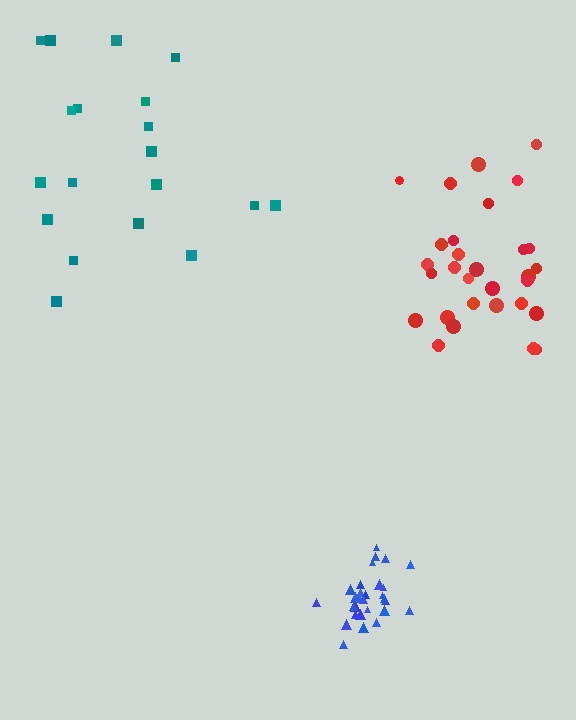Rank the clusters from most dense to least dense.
blue, red, teal.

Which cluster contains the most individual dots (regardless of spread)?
Red (31).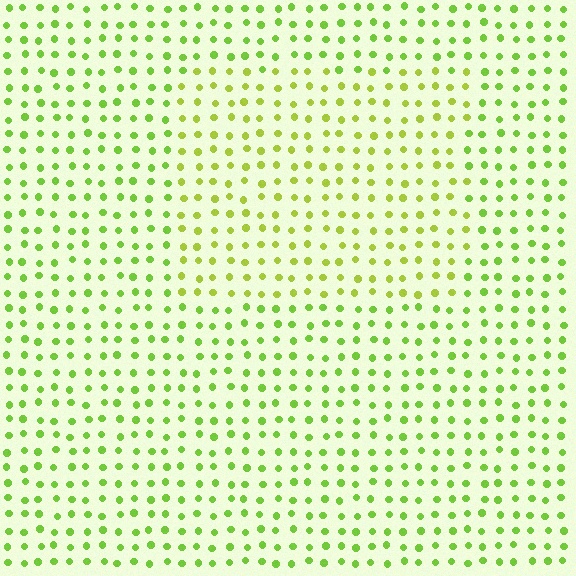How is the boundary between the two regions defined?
The boundary is defined purely by a slight shift in hue (about 21 degrees). Spacing, size, and orientation are identical on both sides.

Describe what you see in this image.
The image is filled with small lime elements in a uniform arrangement. A rectangle-shaped region is visible where the elements are tinted to a slightly different hue, forming a subtle color boundary.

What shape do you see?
I see a rectangle.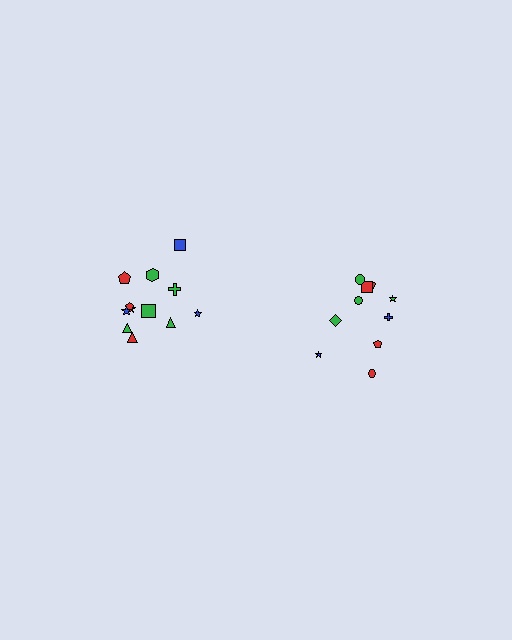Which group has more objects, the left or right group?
The left group.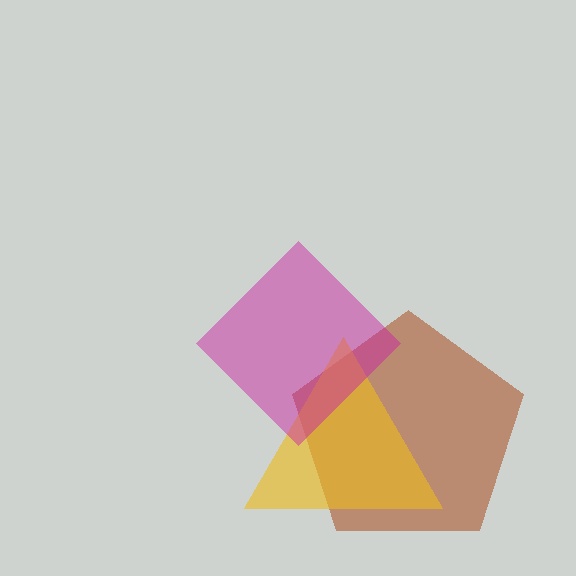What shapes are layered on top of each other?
The layered shapes are: a brown pentagon, a yellow triangle, a magenta diamond.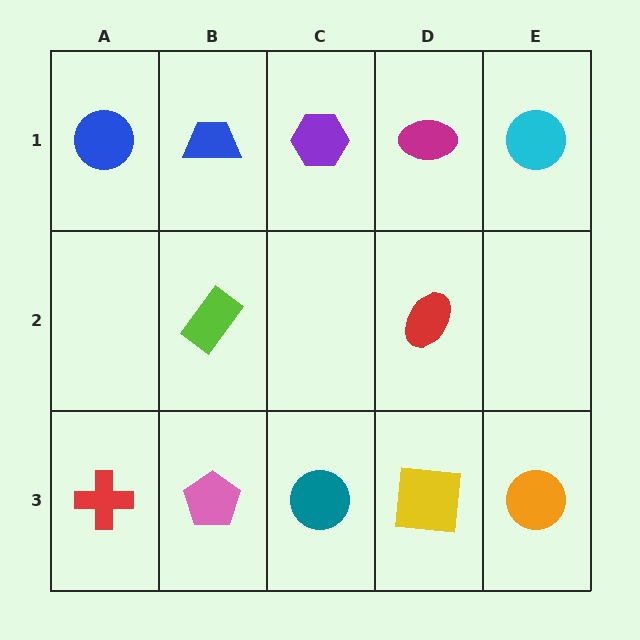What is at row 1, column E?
A cyan circle.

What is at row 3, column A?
A red cross.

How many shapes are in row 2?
2 shapes.